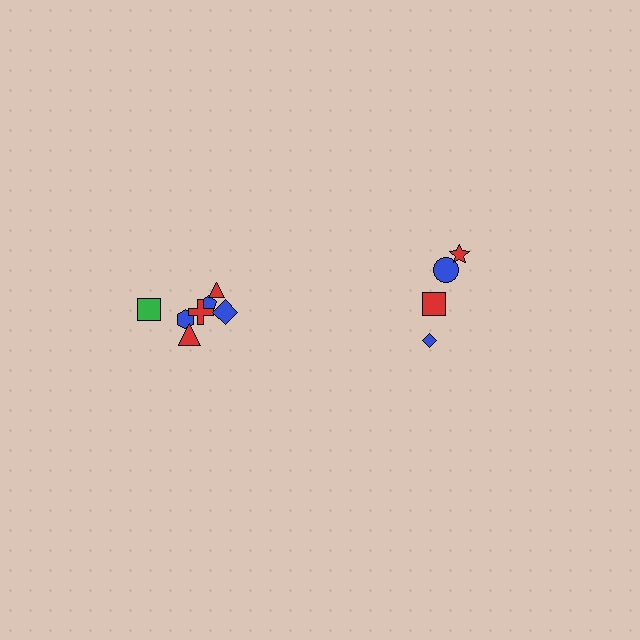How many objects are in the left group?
There are 7 objects.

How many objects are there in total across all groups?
There are 11 objects.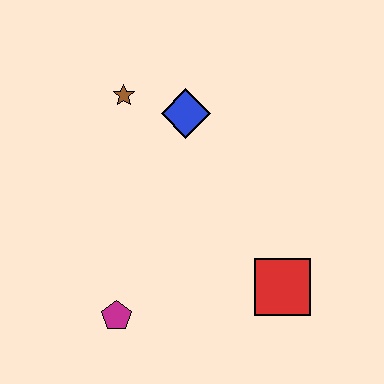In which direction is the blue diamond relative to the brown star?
The blue diamond is to the right of the brown star.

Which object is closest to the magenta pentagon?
The red square is closest to the magenta pentagon.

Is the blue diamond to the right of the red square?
No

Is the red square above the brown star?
No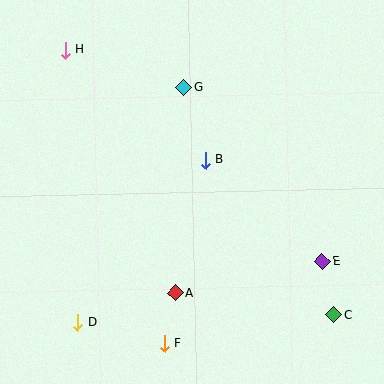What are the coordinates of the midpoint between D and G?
The midpoint between D and G is at (131, 205).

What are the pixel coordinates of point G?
Point G is at (184, 87).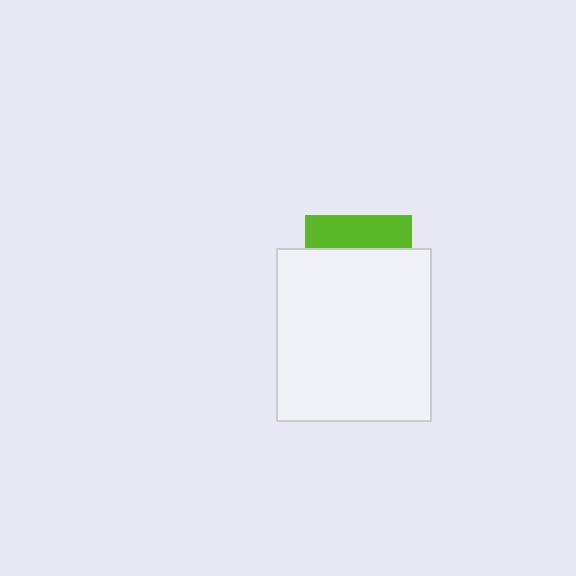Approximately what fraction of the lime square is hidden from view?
Roughly 70% of the lime square is hidden behind the white rectangle.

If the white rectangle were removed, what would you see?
You would see the complete lime square.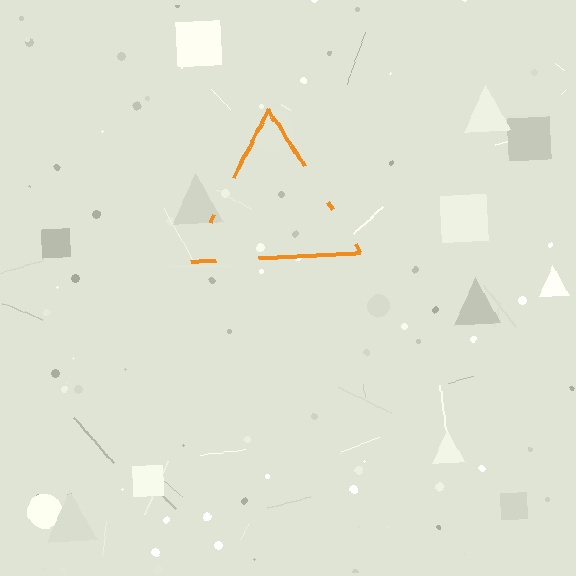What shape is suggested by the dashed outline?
The dashed outline suggests a triangle.